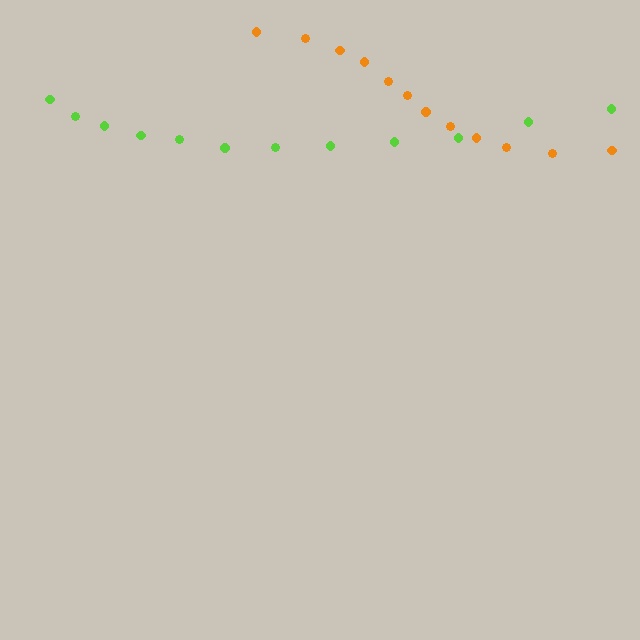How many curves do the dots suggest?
There are 2 distinct paths.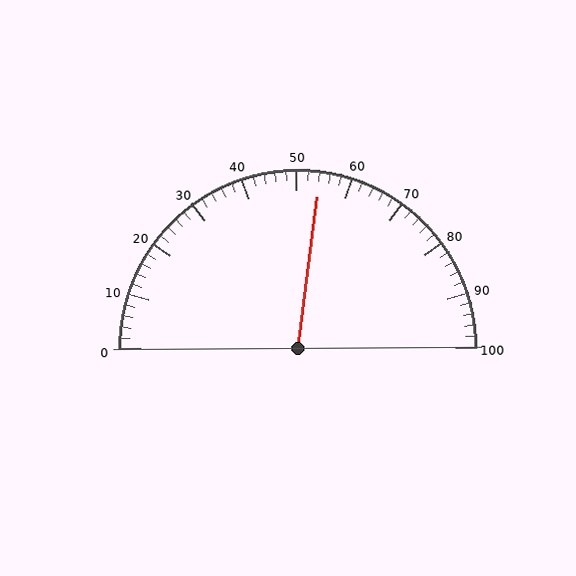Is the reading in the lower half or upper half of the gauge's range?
The reading is in the upper half of the range (0 to 100).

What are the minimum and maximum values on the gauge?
The gauge ranges from 0 to 100.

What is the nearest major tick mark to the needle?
The nearest major tick mark is 50.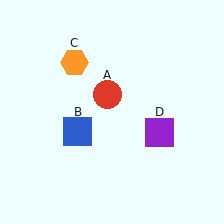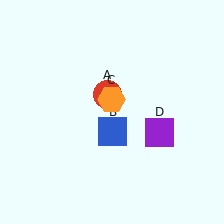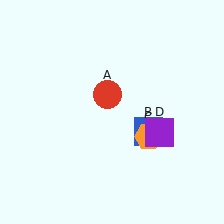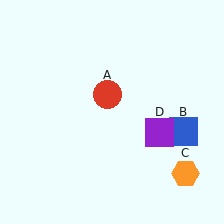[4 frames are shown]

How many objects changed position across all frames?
2 objects changed position: blue square (object B), orange hexagon (object C).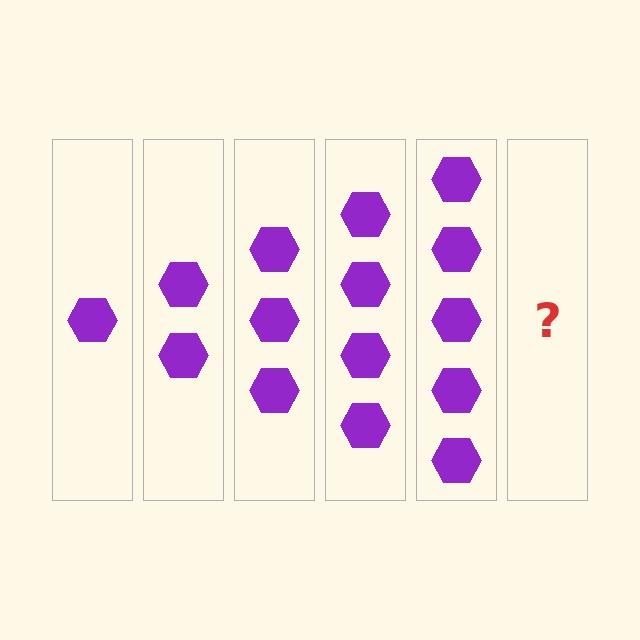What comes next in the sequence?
The next element should be 6 hexagons.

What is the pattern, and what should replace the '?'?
The pattern is that each step adds one more hexagon. The '?' should be 6 hexagons.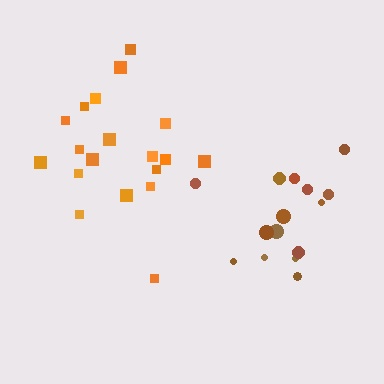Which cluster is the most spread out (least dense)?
Orange.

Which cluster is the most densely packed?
Brown.